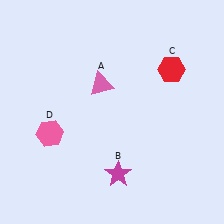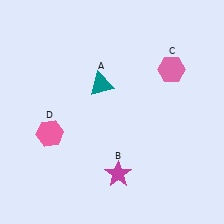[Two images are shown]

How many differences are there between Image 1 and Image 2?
There are 2 differences between the two images.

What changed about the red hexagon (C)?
In Image 1, C is red. In Image 2, it changed to pink.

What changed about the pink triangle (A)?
In Image 1, A is pink. In Image 2, it changed to teal.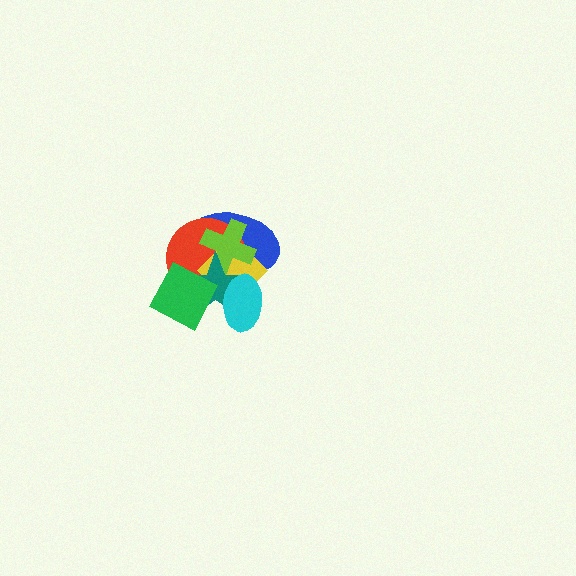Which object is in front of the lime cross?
The teal star is in front of the lime cross.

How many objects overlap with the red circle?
6 objects overlap with the red circle.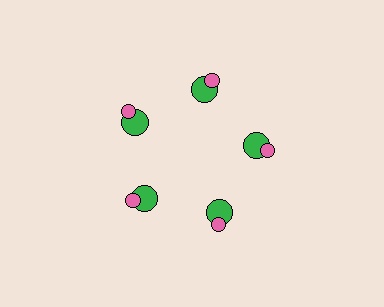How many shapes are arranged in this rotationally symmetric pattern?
There are 10 shapes, arranged in 5 groups of 2.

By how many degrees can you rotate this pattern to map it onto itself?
The pattern maps onto itself every 72 degrees of rotation.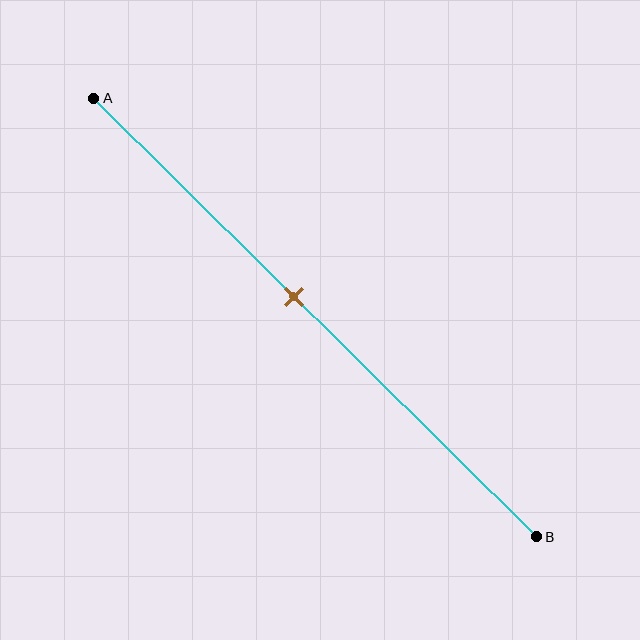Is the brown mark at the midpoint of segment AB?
No, the mark is at about 45% from A, not at the 50% midpoint.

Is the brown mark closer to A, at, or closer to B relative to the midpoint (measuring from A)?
The brown mark is closer to point A than the midpoint of segment AB.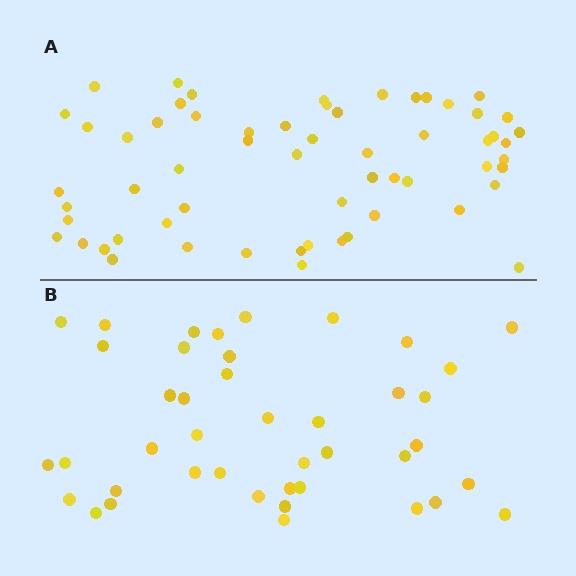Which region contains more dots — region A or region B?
Region A (the top region) has more dots.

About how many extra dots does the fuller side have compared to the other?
Region A has approximately 20 more dots than region B.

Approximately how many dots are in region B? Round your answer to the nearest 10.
About 40 dots. (The exact count is 42, which rounds to 40.)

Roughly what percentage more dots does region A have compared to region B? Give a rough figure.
About 45% more.